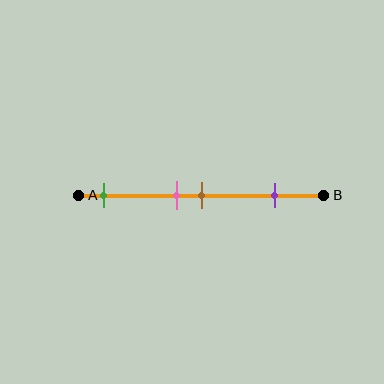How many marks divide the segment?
There are 4 marks dividing the segment.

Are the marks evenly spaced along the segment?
No, the marks are not evenly spaced.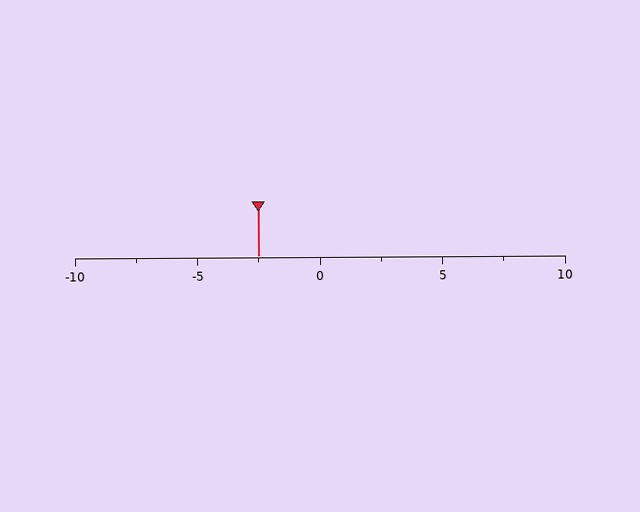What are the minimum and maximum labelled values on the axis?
The axis runs from -10 to 10.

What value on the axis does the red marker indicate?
The marker indicates approximately -2.5.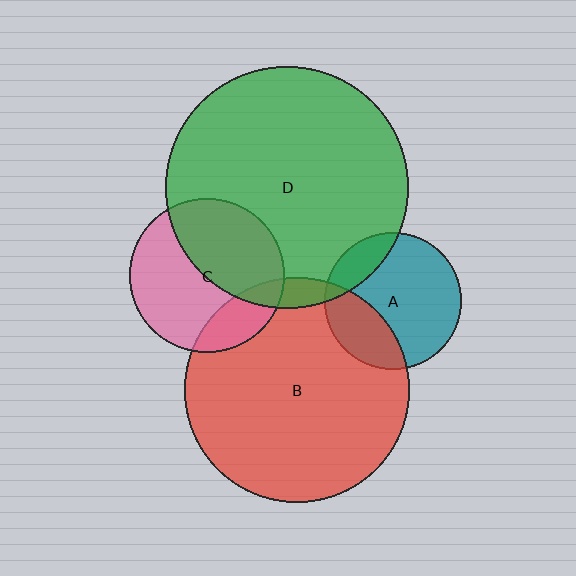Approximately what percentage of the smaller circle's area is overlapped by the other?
Approximately 45%.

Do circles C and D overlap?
Yes.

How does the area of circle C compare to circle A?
Approximately 1.3 times.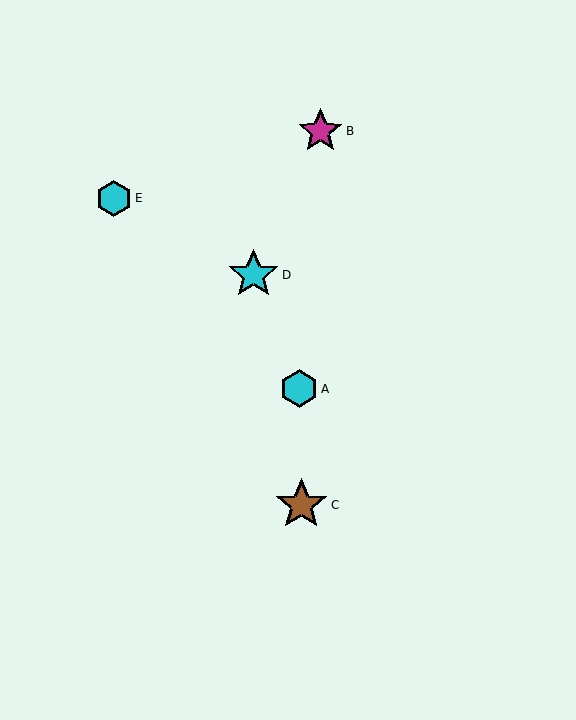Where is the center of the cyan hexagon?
The center of the cyan hexagon is at (114, 198).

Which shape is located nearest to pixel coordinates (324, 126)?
The magenta star (labeled B) at (320, 131) is nearest to that location.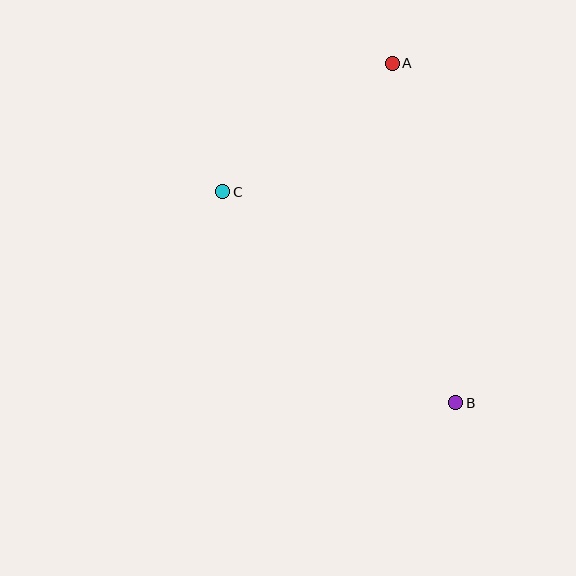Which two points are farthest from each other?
Points A and B are farthest from each other.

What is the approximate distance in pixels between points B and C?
The distance between B and C is approximately 314 pixels.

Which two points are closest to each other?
Points A and C are closest to each other.